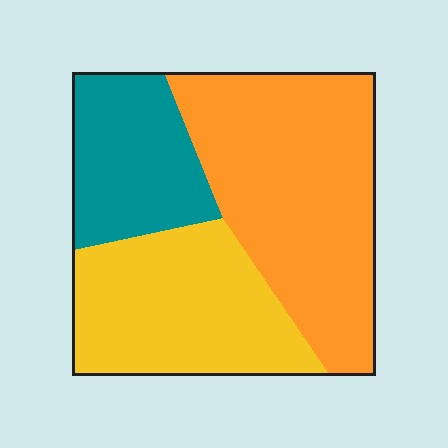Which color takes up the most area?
Orange, at roughly 45%.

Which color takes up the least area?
Teal, at roughly 20%.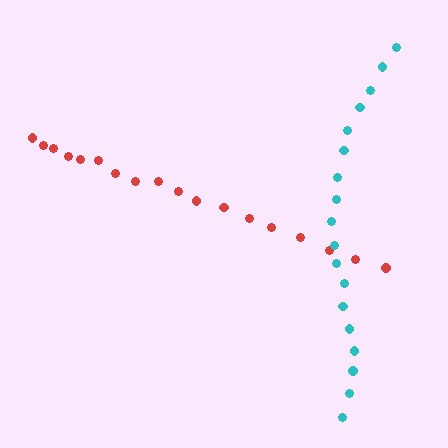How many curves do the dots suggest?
There are 2 distinct paths.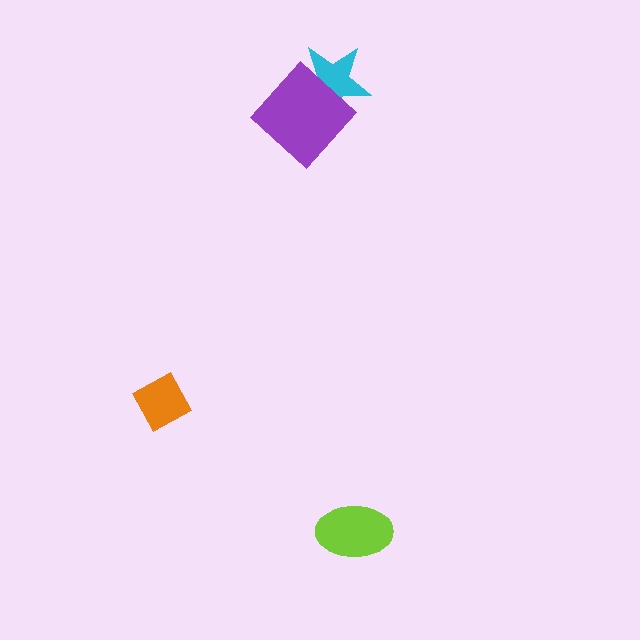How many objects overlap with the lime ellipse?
0 objects overlap with the lime ellipse.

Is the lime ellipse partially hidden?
No, no other shape covers it.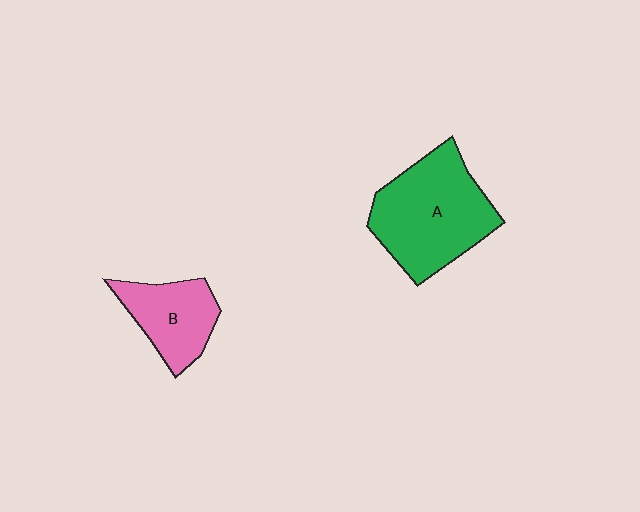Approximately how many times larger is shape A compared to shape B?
Approximately 1.8 times.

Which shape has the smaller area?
Shape B (pink).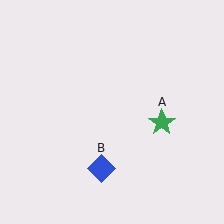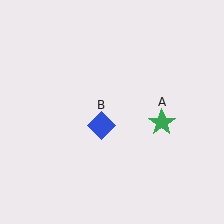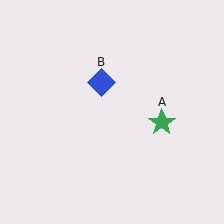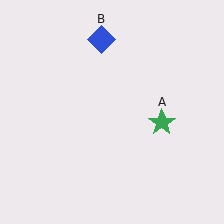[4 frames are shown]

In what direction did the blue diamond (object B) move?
The blue diamond (object B) moved up.